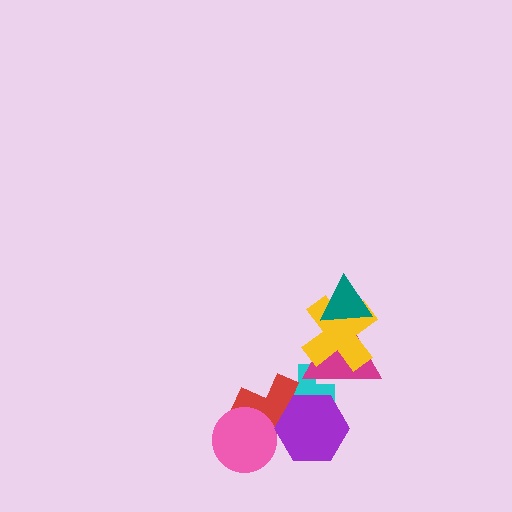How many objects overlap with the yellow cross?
2 objects overlap with the yellow cross.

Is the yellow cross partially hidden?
Yes, it is partially covered by another shape.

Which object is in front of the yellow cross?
The teal triangle is in front of the yellow cross.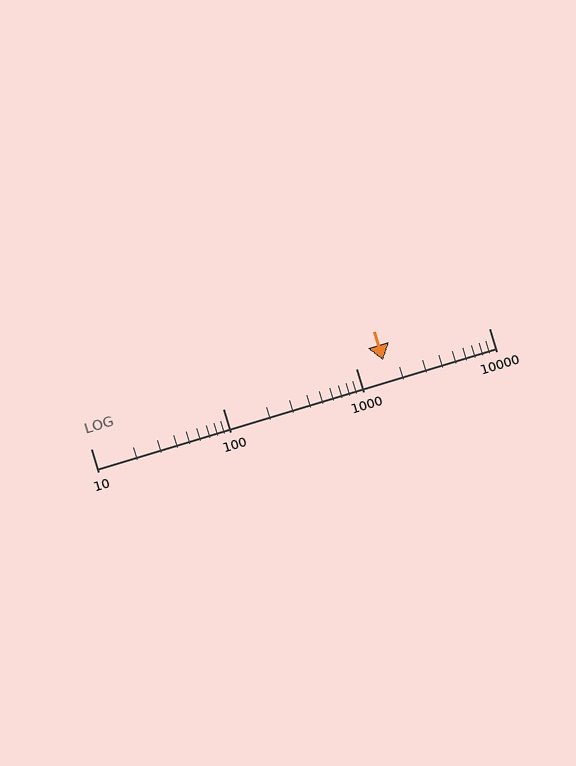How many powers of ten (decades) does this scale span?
The scale spans 3 decades, from 10 to 10000.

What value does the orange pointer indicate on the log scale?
The pointer indicates approximately 1600.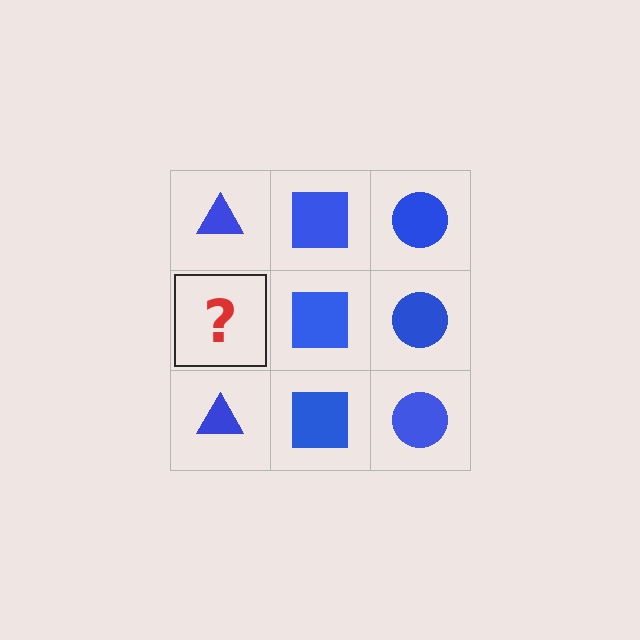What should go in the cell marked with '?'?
The missing cell should contain a blue triangle.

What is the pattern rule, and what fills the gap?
The rule is that each column has a consistent shape. The gap should be filled with a blue triangle.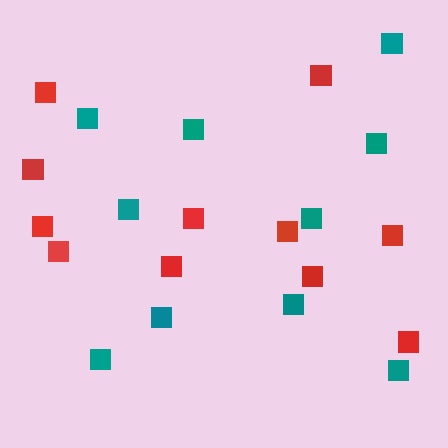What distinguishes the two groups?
There are 2 groups: one group of teal squares (10) and one group of red squares (11).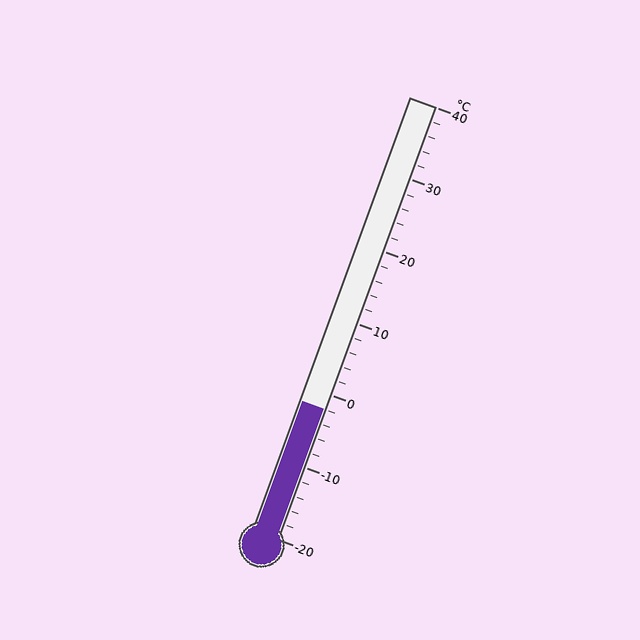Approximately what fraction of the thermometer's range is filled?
The thermometer is filled to approximately 30% of its range.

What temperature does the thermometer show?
The thermometer shows approximately -2°C.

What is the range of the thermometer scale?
The thermometer scale ranges from -20°C to 40°C.